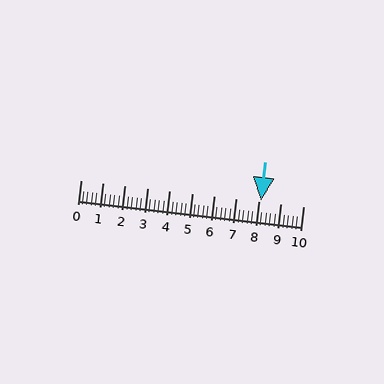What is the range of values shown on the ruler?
The ruler shows values from 0 to 10.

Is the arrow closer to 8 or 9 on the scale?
The arrow is closer to 8.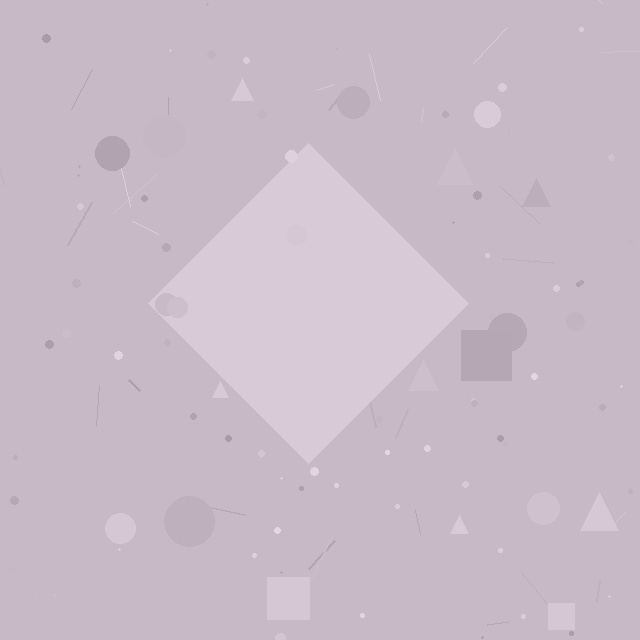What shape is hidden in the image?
A diamond is hidden in the image.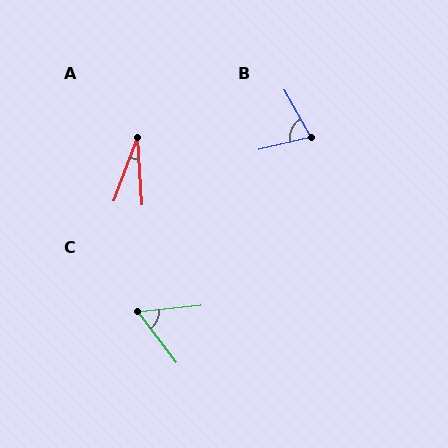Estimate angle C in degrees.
Approximately 58 degrees.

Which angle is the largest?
B, at approximately 75 degrees.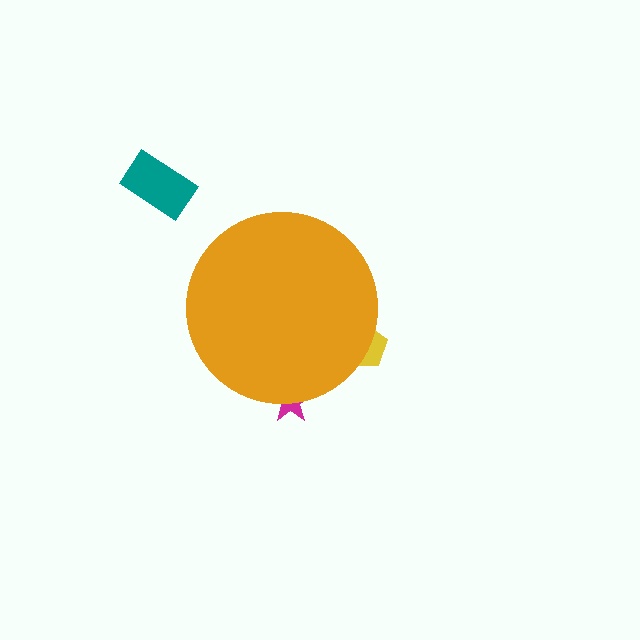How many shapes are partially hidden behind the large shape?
2 shapes are partially hidden.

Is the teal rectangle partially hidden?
No, the teal rectangle is fully visible.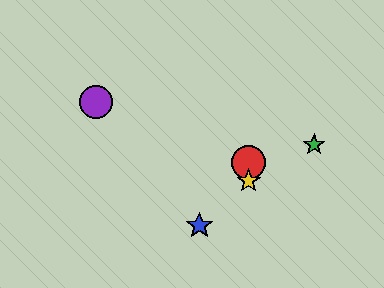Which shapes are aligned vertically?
The red circle, the yellow star are aligned vertically.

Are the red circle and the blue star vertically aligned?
No, the red circle is at x≈249 and the blue star is at x≈199.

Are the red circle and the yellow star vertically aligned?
Yes, both are at x≈249.